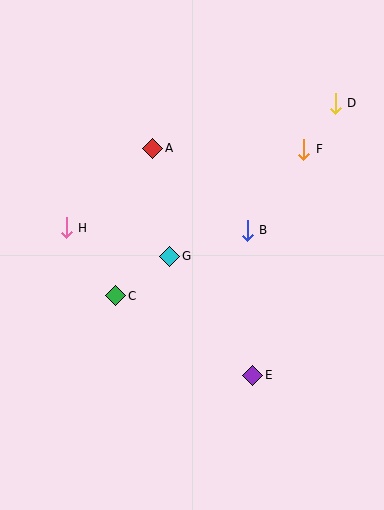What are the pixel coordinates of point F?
Point F is at (304, 149).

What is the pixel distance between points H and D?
The distance between H and D is 296 pixels.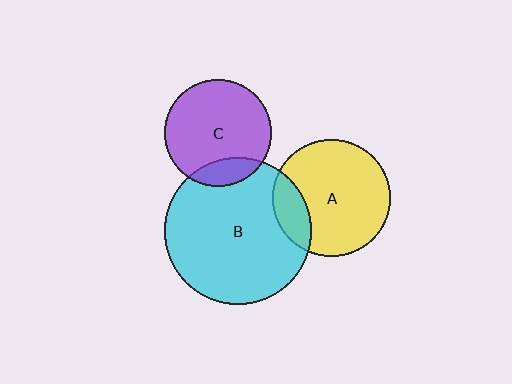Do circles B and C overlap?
Yes.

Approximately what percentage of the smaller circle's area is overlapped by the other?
Approximately 15%.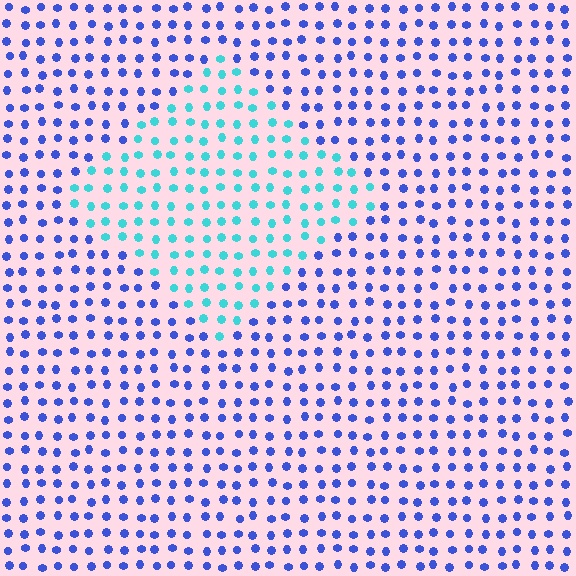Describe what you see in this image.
The image is filled with small blue elements in a uniform arrangement. A diamond-shaped region is visible where the elements are tinted to a slightly different hue, forming a subtle color boundary.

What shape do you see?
I see a diamond.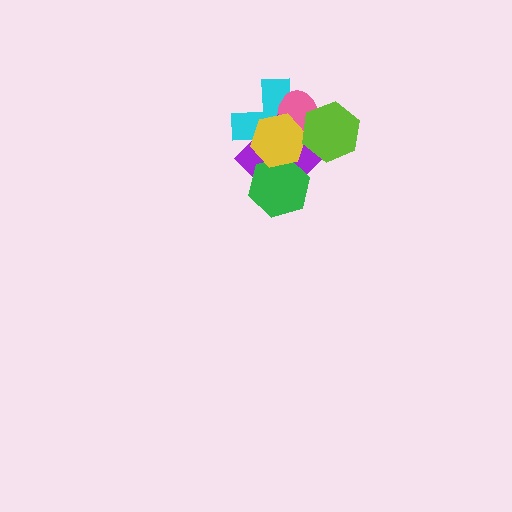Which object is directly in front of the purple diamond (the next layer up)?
The green hexagon is directly in front of the purple diamond.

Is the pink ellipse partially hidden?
Yes, it is partially covered by another shape.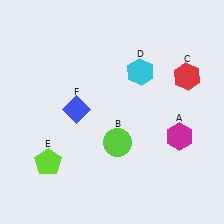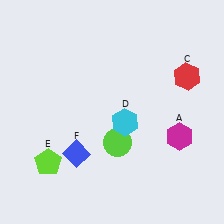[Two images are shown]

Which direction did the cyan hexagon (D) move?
The cyan hexagon (D) moved down.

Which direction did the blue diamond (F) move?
The blue diamond (F) moved down.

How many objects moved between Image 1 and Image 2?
2 objects moved between the two images.